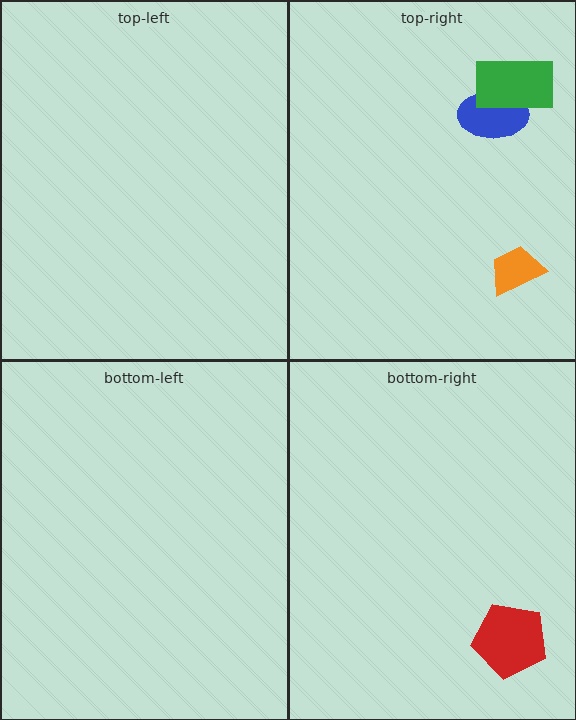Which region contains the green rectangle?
The top-right region.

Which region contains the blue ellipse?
The top-right region.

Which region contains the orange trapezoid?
The top-right region.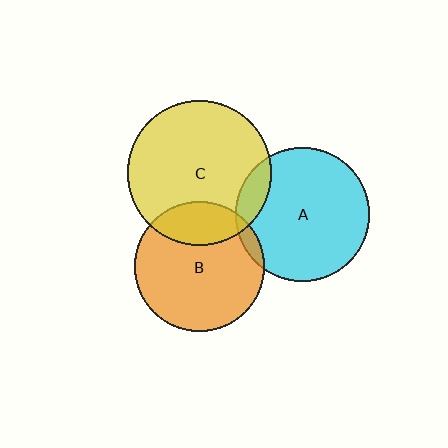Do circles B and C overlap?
Yes.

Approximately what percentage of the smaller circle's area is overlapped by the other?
Approximately 25%.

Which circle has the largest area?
Circle C (yellow).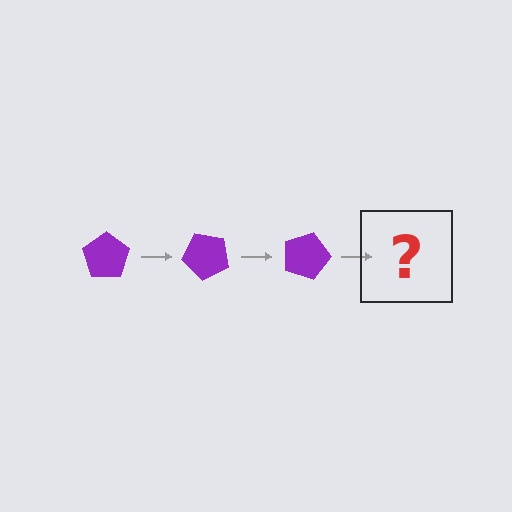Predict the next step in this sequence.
The next step is a purple pentagon rotated 135 degrees.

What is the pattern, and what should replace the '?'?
The pattern is that the pentagon rotates 45 degrees each step. The '?' should be a purple pentagon rotated 135 degrees.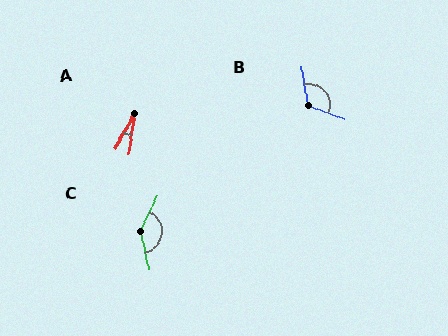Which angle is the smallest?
A, at approximately 22 degrees.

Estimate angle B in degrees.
Approximately 121 degrees.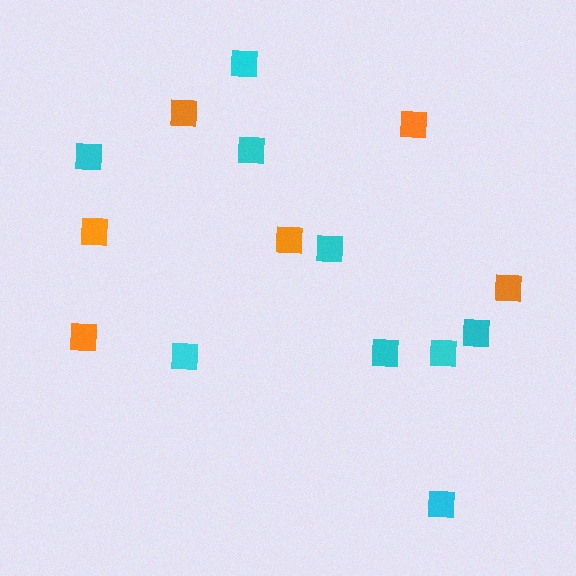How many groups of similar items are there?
There are 2 groups: one group of cyan squares (9) and one group of orange squares (6).